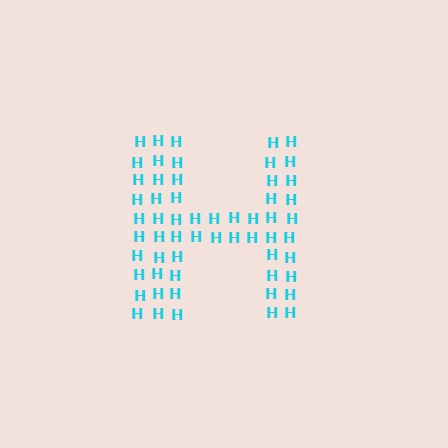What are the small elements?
The small elements are letter H's.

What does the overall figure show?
The overall figure shows the letter H.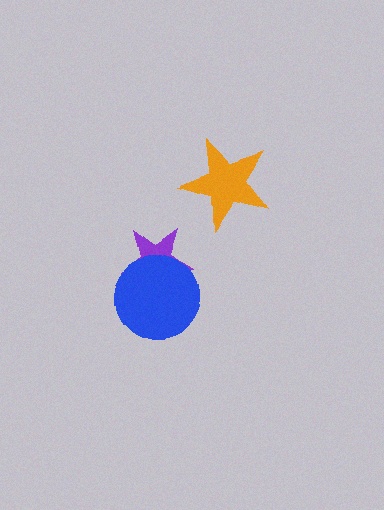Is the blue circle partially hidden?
No, no other shape covers it.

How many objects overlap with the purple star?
1 object overlaps with the purple star.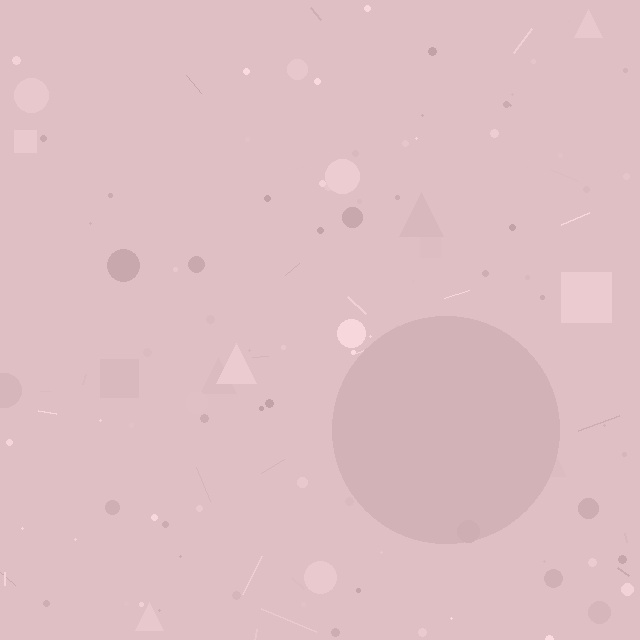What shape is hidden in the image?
A circle is hidden in the image.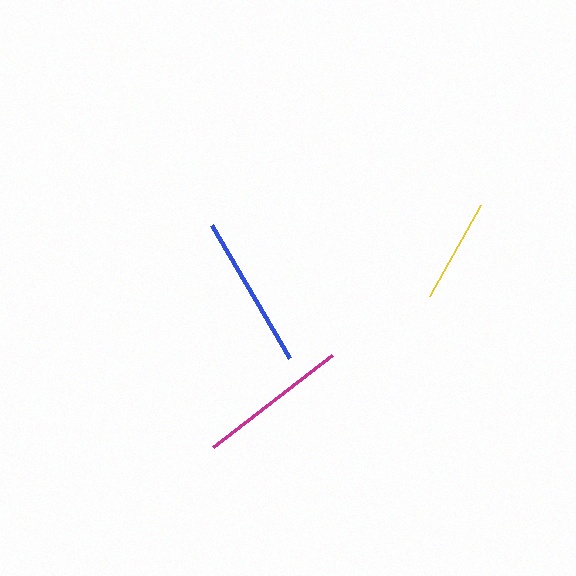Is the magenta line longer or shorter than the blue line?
The blue line is longer than the magenta line.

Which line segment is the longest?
The blue line is the longest at approximately 154 pixels.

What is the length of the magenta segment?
The magenta segment is approximately 151 pixels long.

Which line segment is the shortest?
The yellow line is the shortest at approximately 104 pixels.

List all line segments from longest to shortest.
From longest to shortest: blue, magenta, yellow.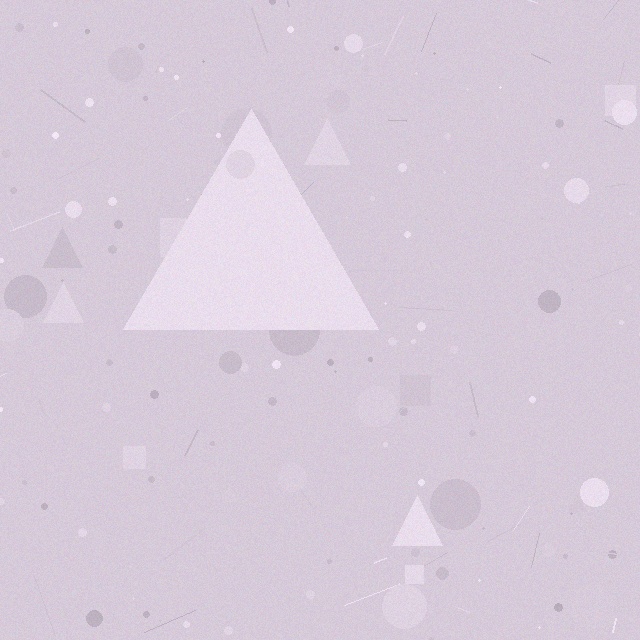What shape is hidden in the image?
A triangle is hidden in the image.